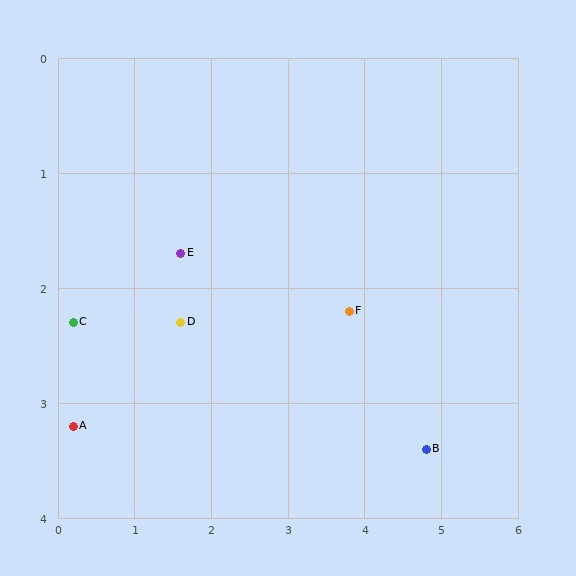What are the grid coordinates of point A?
Point A is at approximately (0.2, 3.2).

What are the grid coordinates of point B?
Point B is at approximately (4.8, 3.4).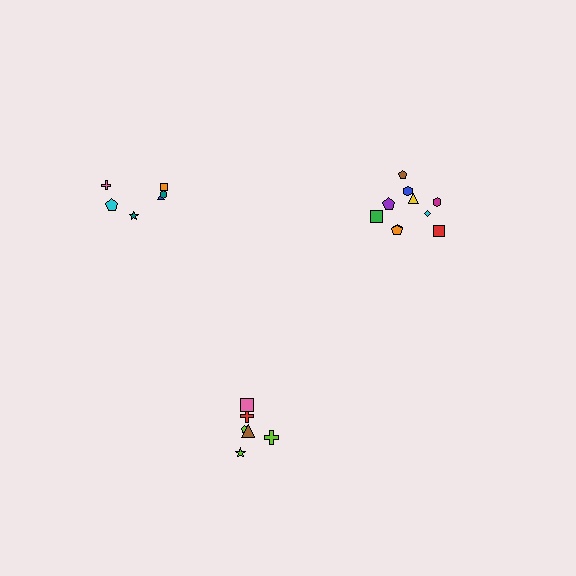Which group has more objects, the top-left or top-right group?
The top-right group.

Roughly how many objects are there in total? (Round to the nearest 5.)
Roughly 20 objects in total.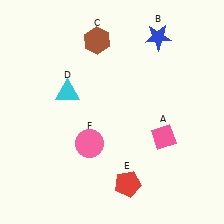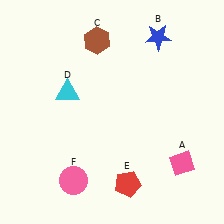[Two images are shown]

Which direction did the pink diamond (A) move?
The pink diamond (A) moved down.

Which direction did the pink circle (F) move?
The pink circle (F) moved down.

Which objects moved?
The objects that moved are: the pink diamond (A), the pink circle (F).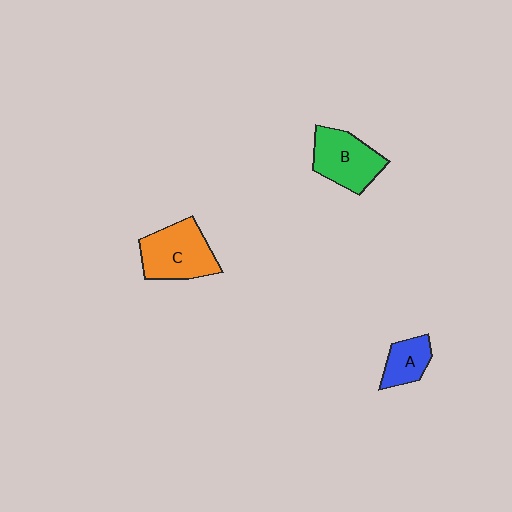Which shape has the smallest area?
Shape A (blue).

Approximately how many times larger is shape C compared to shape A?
Approximately 2.0 times.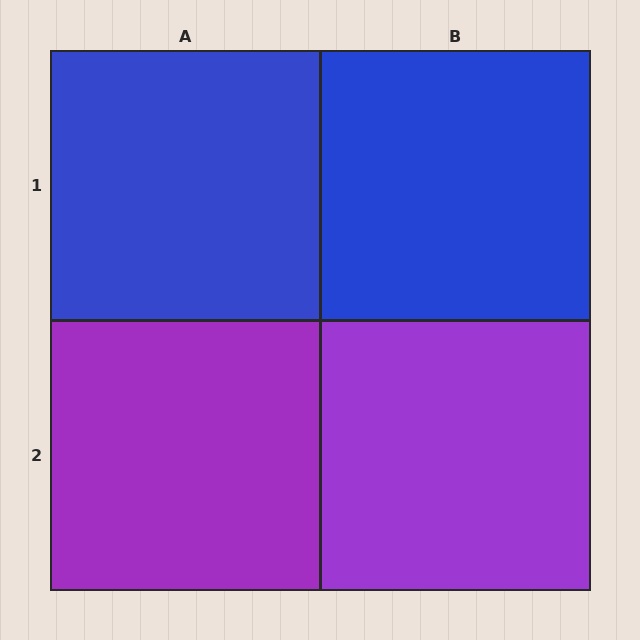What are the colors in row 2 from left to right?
Purple, purple.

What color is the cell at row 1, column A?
Blue.